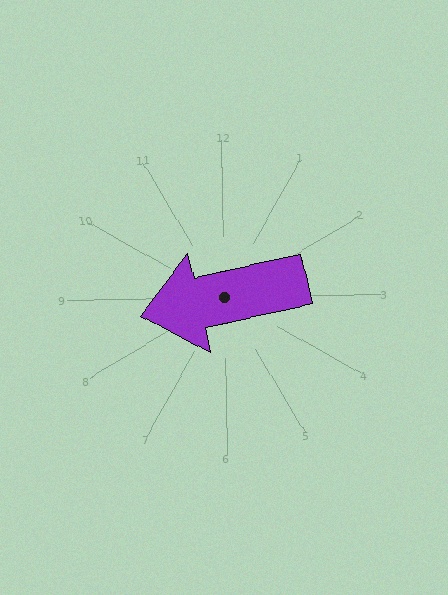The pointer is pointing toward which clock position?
Roughly 9 o'clock.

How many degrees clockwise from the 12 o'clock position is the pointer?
Approximately 259 degrees.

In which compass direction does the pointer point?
West.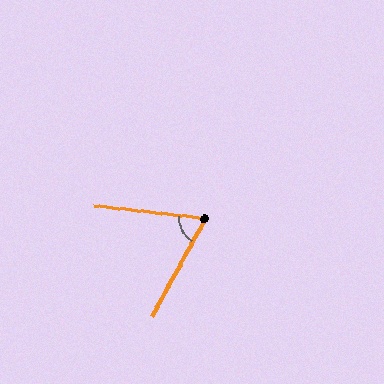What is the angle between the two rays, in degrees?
Approximately 68 degrees.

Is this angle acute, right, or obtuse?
It is acute.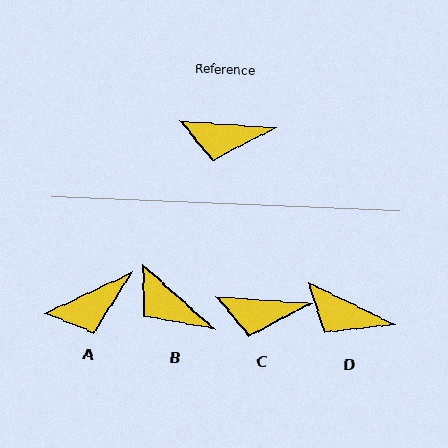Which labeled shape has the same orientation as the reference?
C.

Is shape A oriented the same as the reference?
No, it is off by about 30 degrees.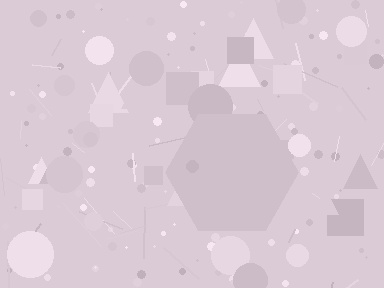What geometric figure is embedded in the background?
A hexagon is embedded in the background.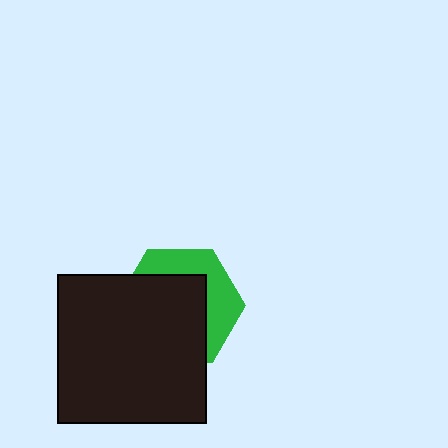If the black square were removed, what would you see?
You would see the complete green hexagon.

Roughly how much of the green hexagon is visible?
A small part of it is visible (roughly 37%).